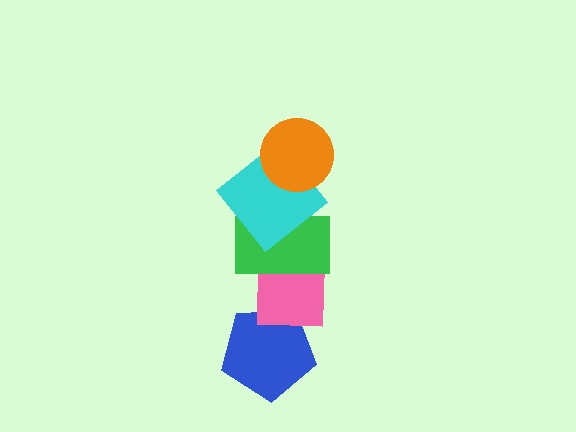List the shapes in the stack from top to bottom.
From top to bottom: the orange circle, the cyan diamond, the green rectangle, the pink square, the blue pentagon.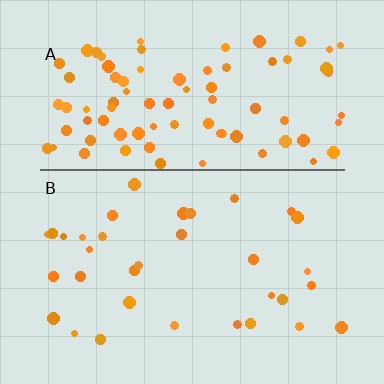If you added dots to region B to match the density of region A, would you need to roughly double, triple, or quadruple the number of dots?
Approximately triple.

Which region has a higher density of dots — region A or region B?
A (the top).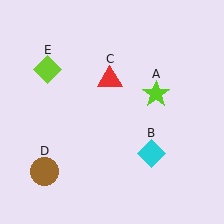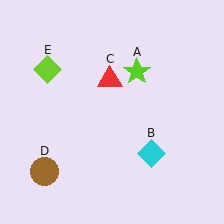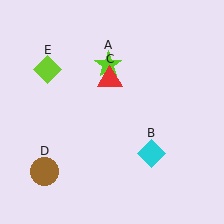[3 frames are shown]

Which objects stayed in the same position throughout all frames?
Cyan diamond (object B) and red triangle (object C) and brown circle (object D) and lime diamond (object E) remained stationary.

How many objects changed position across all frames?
1 object changed position: lime star (object A).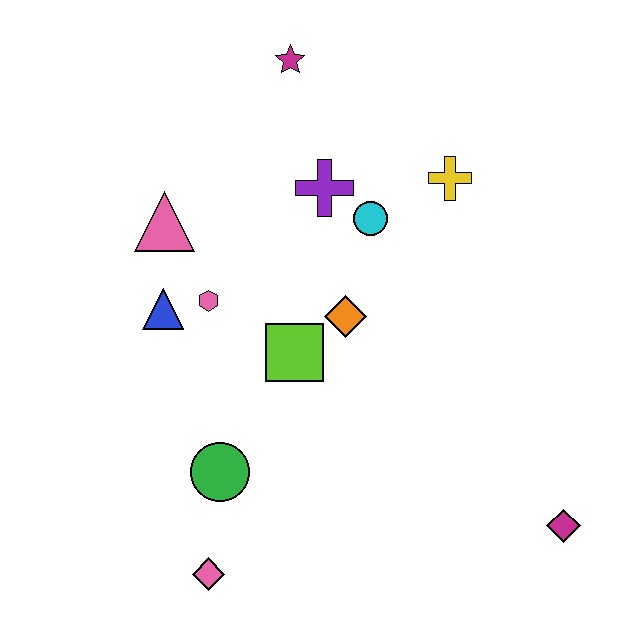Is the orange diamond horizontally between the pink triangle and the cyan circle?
Yes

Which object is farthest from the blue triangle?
The magenta diamond is farthest from the blue triangle.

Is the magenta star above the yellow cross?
Yes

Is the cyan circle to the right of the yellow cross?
No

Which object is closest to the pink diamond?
The green circle is closest to the pink diamond.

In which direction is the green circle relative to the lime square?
The green circle is below the lime square.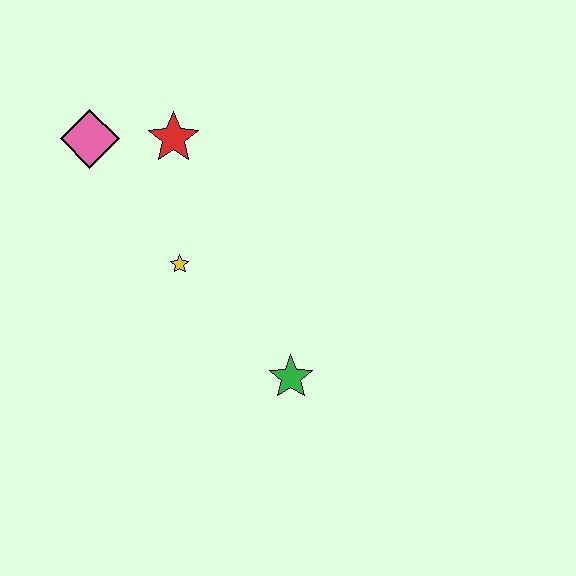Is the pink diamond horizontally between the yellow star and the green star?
No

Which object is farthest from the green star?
The pink diamond is farthest from the green star.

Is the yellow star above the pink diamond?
No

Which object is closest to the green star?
The yellow star is closest to the green star.